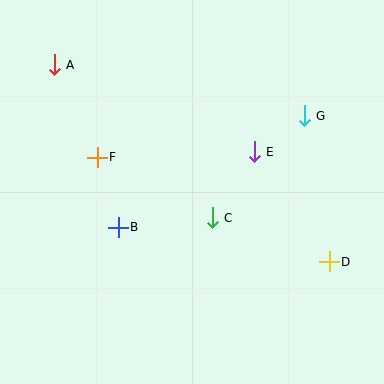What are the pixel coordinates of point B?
Point B is at (118, 227).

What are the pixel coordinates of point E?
Point E is at (254, 152).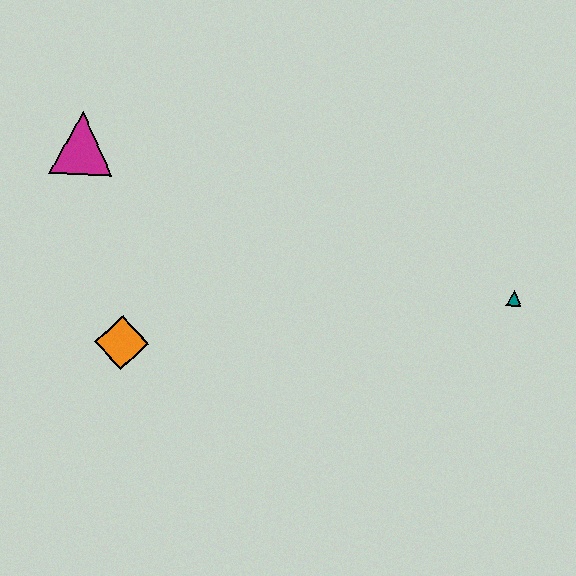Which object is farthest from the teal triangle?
The magenta triangle is farthest from the teal triangle.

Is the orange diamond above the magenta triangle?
No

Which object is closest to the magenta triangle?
The orange diamond is closest to the magenta triangle.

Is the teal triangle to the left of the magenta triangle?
No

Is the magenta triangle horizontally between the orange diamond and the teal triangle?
No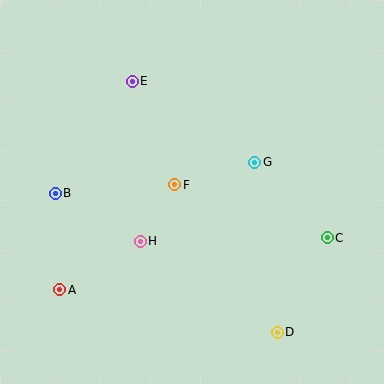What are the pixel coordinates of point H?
Point H is at (140, 241).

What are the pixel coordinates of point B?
Point B is at (55, 193).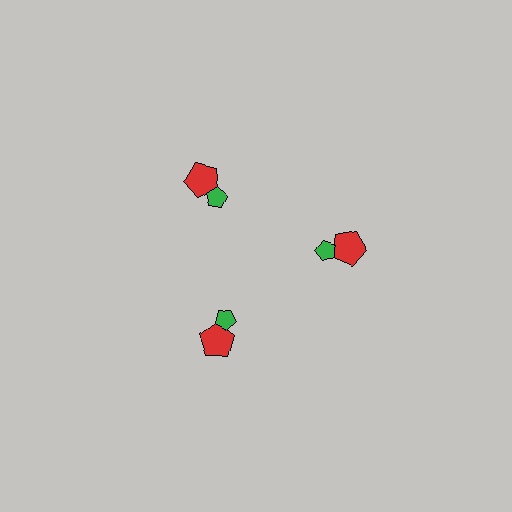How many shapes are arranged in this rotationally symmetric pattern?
There are 6 shapes, arranged in 3 groups of 2.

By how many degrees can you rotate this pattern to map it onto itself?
The pattern maps onto itself every 120 degrees of rotation.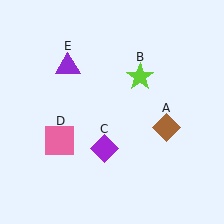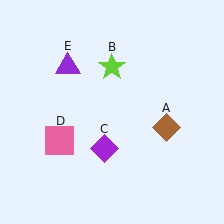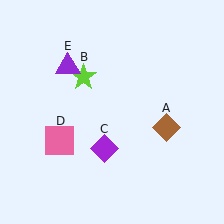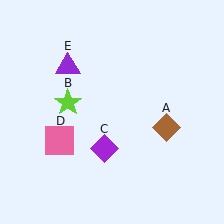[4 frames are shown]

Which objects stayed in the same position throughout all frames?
Brown diamond (object A) and purple diamond (object C) and pink square (object D) and purple triangle (object E) remained stationary.